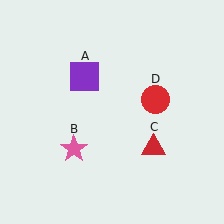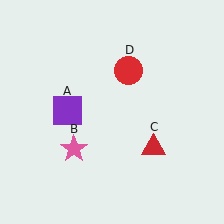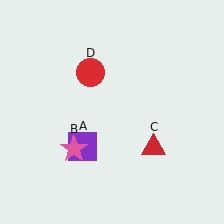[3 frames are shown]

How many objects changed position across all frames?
2 objects changed position: purple square (object A), red circle (object D).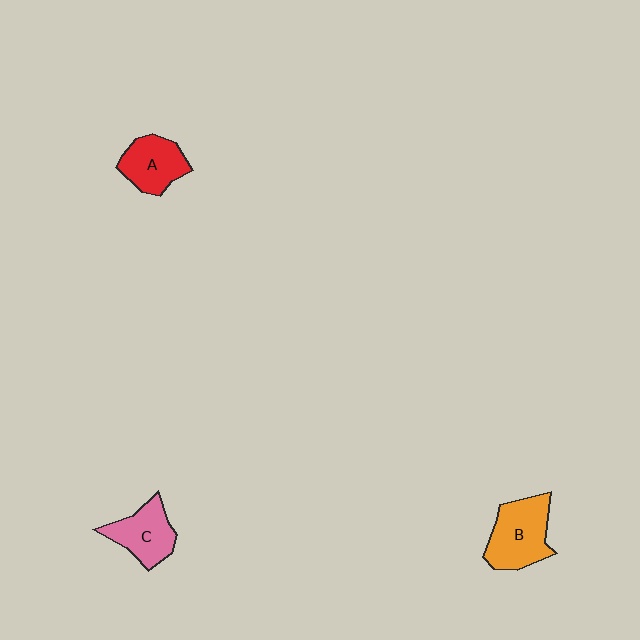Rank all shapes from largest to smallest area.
From largest to smallest: B (orange), C (pink), A (red).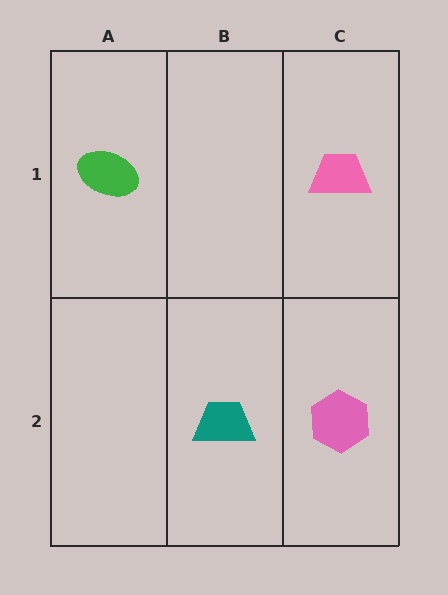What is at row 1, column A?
A green ellipse.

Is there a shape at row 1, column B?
No, that cell is empty.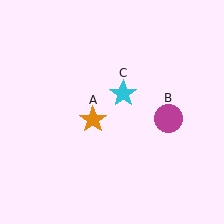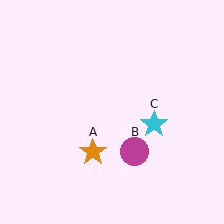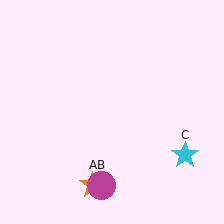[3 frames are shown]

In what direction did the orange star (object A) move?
The orange star (object A) moved down.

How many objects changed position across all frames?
3 objects changed position: orange star (object A), magenta circle (object B), cyan star (object C).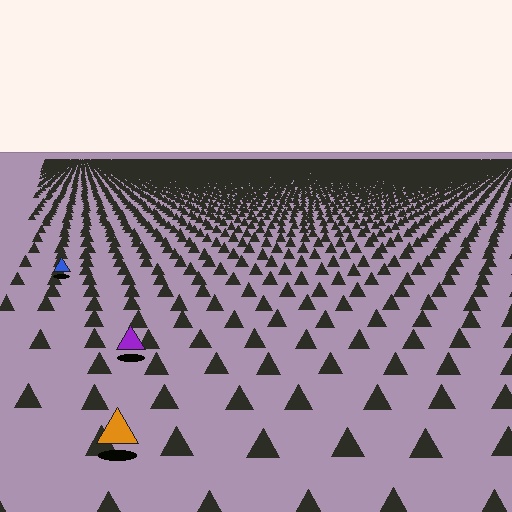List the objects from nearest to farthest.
From nearest to farthest: the orange triangle, the purple triangle, the blue triangle.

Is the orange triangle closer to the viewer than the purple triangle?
Yes. The orange triangle is closer — you can tell from the texture gradient: the ground texture is coarser near it.